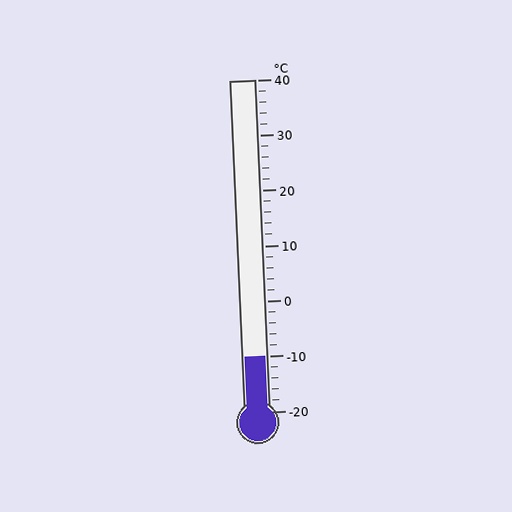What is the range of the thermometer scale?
The thermometer scale ranges from -20°C to 40°C.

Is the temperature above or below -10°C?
The temperature is at -10°C.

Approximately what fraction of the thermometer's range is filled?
The thermometer is filled to approximately 15% of its range.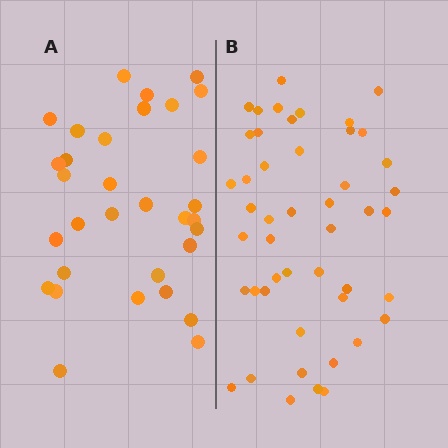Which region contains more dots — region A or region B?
Region B (the right region) has more dots.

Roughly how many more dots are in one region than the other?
Region B has approximately 15 more dots than region A.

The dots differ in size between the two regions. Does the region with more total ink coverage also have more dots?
No. Region A has more total ink coverage because its dots are larger, but region B actually contains more individual dots. Total area can be misleading — the number of items is what matters here.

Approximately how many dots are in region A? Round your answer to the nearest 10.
About 30 dots. (The exact count is 32, which rounds to 30.)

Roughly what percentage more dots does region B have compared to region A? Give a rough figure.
About 45% more.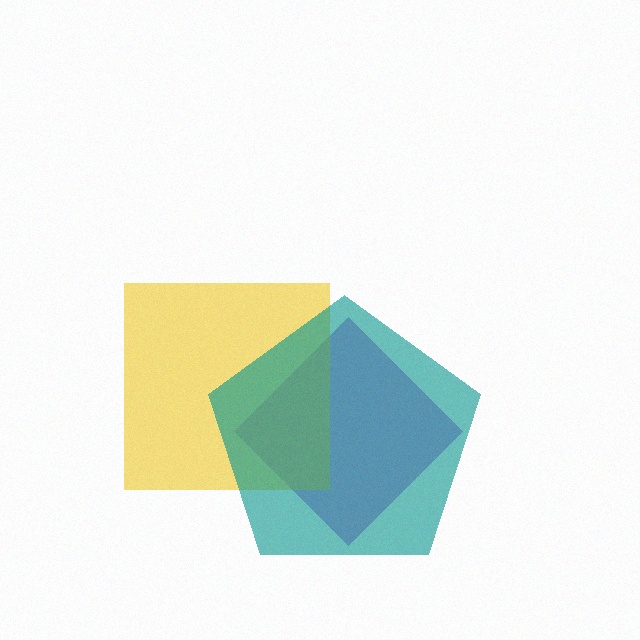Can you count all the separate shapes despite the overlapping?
Yes, there are 3 separate shapes.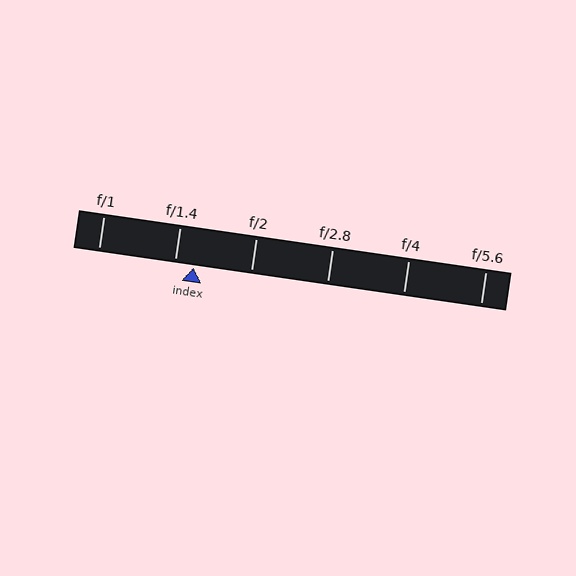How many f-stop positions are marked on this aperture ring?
There are 6 f-stop positions marked.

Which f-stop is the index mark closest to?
The index mark is closest to f/1.4.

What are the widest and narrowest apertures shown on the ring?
The widest aperture shown is f/1 and the narrowest is f/5.6.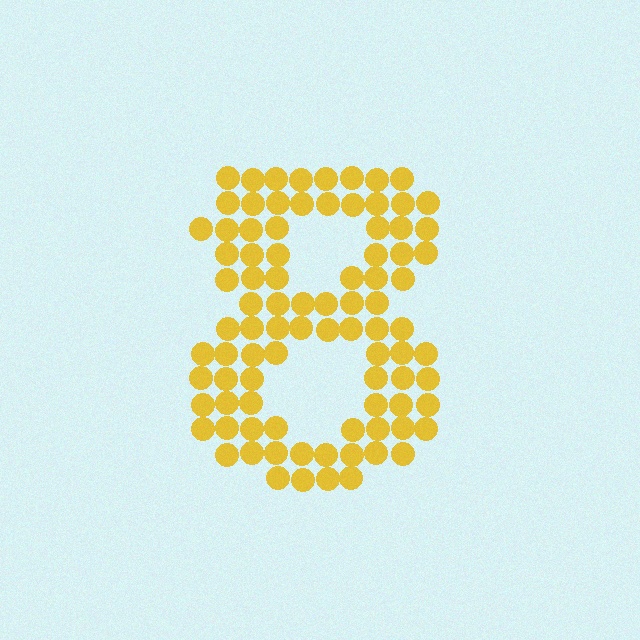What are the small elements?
The small elements are circles.